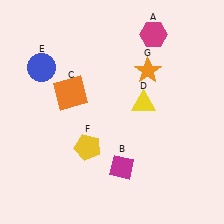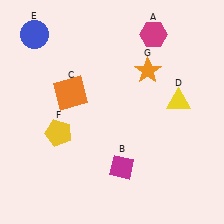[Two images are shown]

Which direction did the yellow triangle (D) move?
The yellow triangle (D) moved right.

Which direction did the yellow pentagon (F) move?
The yellow pentagon (F) moved left.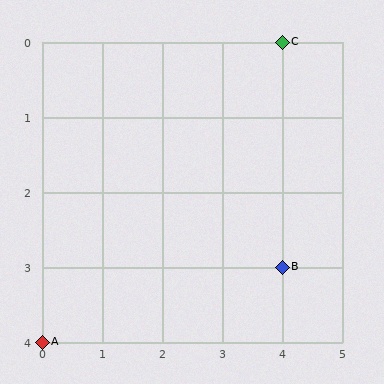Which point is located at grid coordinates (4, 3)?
Point B is at (4, 3).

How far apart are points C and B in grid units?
Points C and B are 3 rows apart.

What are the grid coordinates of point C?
Point C is at grid coordinates (4, 0).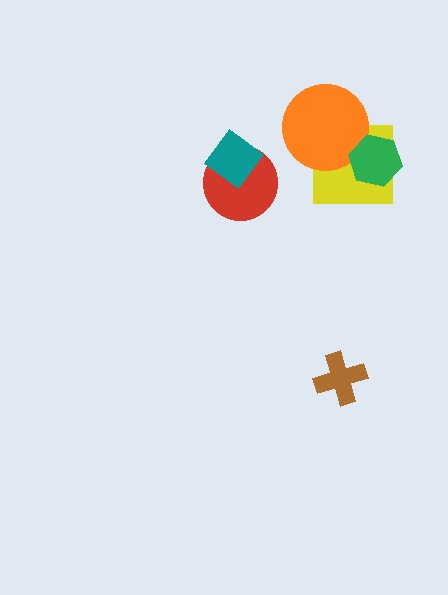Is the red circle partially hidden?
Yes, it is partially covered by another shape.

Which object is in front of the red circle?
The teal diamond is in front of the red circle.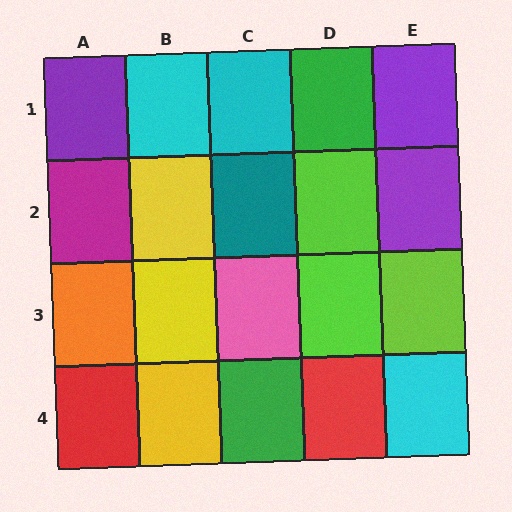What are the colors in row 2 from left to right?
Magenta, yellow, teal, lime, purple.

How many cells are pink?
1 cell is pink.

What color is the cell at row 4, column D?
Red.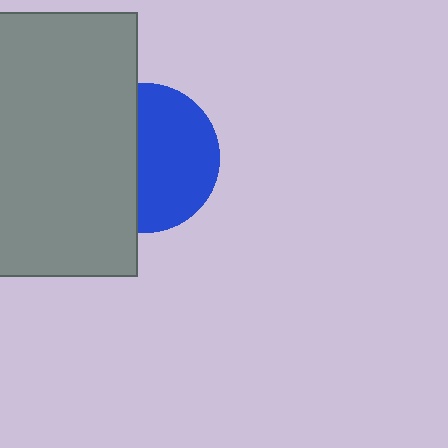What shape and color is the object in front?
The object in front is a gray rectangle.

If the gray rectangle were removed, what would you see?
You would see the complete blue circle.